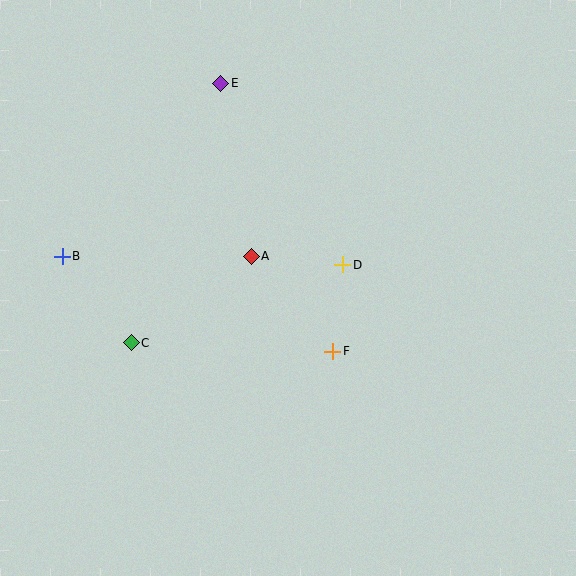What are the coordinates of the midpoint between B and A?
The midpoint between B and A is at (157, 256).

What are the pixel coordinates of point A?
Point A is at (251, 256).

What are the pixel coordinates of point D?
Point D is at (343, 265).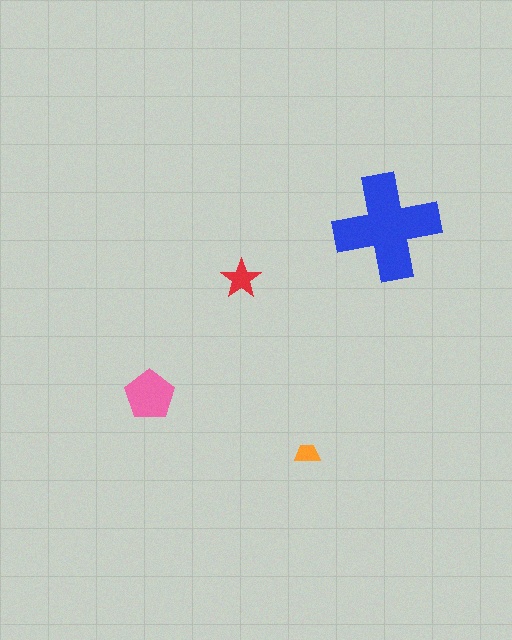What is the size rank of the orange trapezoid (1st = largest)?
4th.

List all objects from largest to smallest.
The blue cross, the pink pentagon, the red star, the orange trapezoid.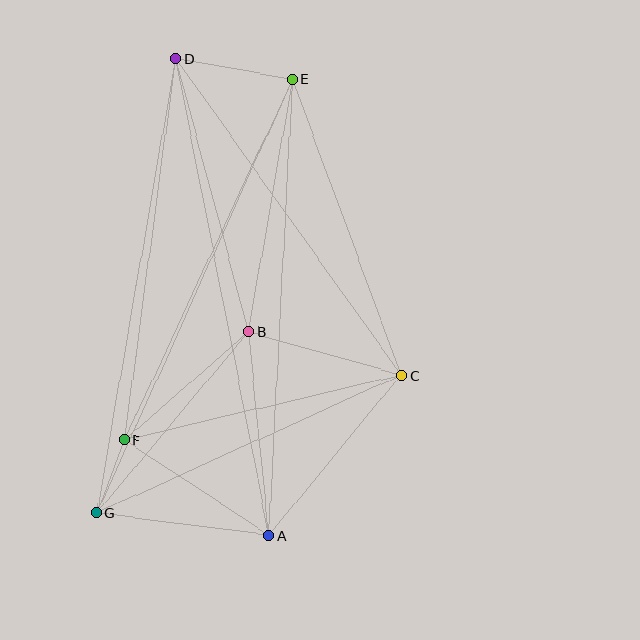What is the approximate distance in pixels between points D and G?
The distance between D and G is approximately 462 pixels.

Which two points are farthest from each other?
Points A and D are farthest from each other.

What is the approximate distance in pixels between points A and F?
The distance between A and F is approximately 173 pixels.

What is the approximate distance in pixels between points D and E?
The distance between D and E is approximately 118 pixels.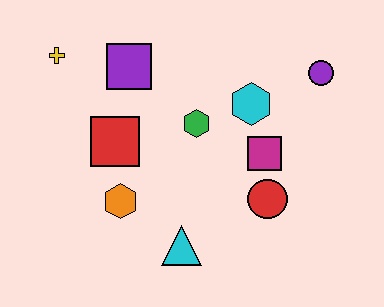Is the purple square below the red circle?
No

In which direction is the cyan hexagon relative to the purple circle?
The cyan hexagon is to the left of the purple circle.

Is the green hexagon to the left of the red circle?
Yes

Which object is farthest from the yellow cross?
The purple circle is farthest from the yellow cross.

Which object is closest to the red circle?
The magenta square is closest to the red circle.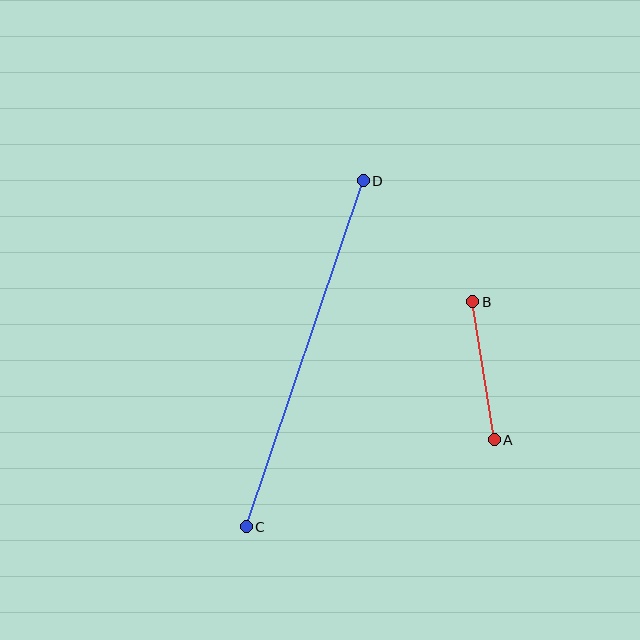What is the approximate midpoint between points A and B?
The midpoint is at approximately (483, 371) pixels.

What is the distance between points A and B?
The distance is approximately 140 pixels.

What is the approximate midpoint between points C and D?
The midpoint is at approximately (305, 354) pixels.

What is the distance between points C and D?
The distance is approximately 365 pixels.